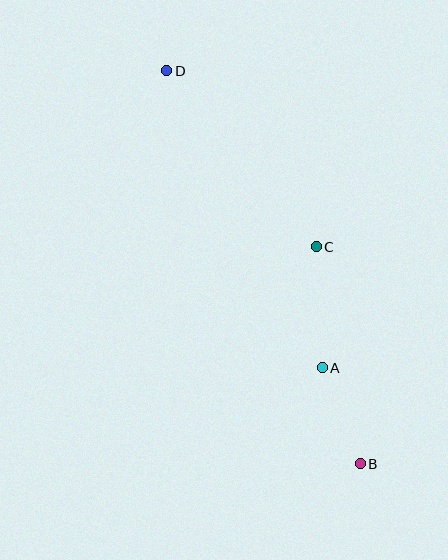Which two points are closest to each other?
Points A and B are closest to each other.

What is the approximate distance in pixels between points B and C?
The distance between B and C is approximately 221 pixels.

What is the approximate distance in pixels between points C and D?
The distance between C and D is approximately 231 pixels.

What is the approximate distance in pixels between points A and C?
The distance between A and C is approximately 121 pixels.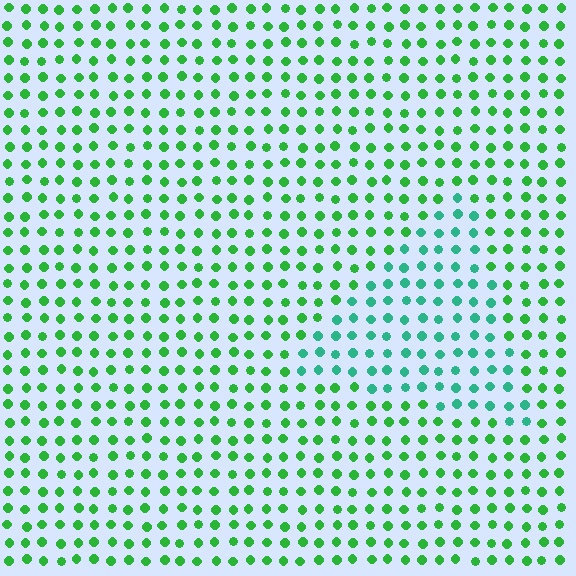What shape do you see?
I see a triangle.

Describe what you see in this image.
The image is filled with small green elements in a uniform arrangement. A triangle-shaped region is visible where the elements are tinted to a slightly different hue, forming a subtle color boundary.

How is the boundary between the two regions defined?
The boundary is defined purely by a slight shift in hue (about 35 degrees). Spacing, size, and orientation are identical on both sides.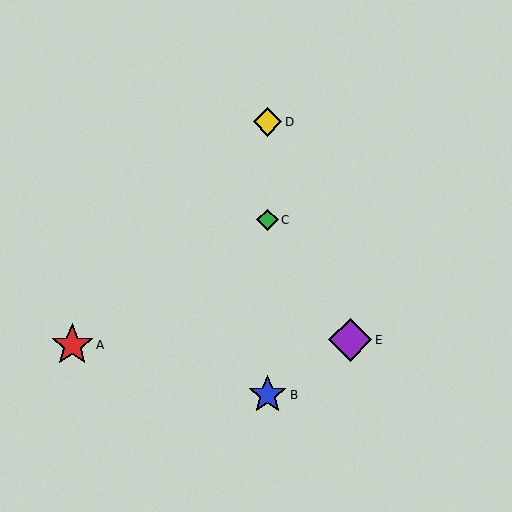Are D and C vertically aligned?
Yes, both are at x≈268.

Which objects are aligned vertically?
Objects B, C, D are aligned vertically.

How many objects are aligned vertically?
3 objects (B, C, D) are aligned vertically.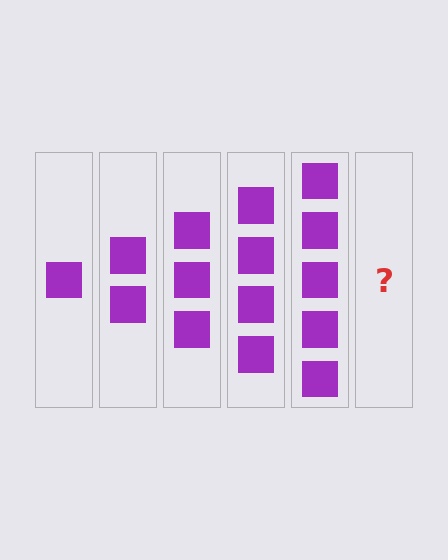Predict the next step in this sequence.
The next step is 6 squares.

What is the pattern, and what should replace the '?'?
The pattern is that each step adds one more square. The '?' should be 6 squares.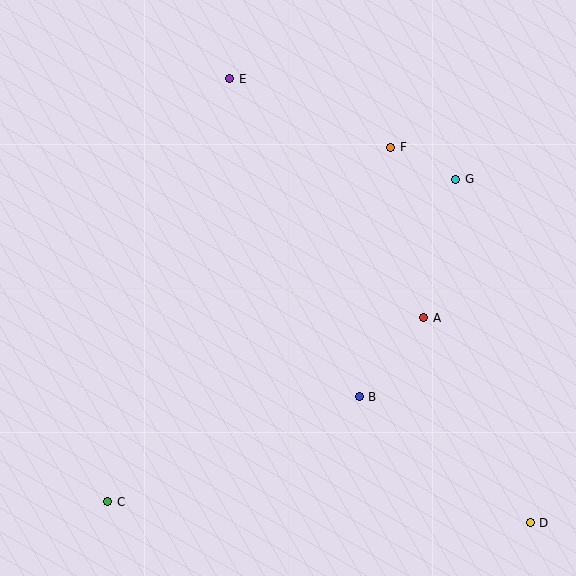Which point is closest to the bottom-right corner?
Point D is closest to the bottom-right corner.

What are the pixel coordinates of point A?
Point A is at (424, 318).